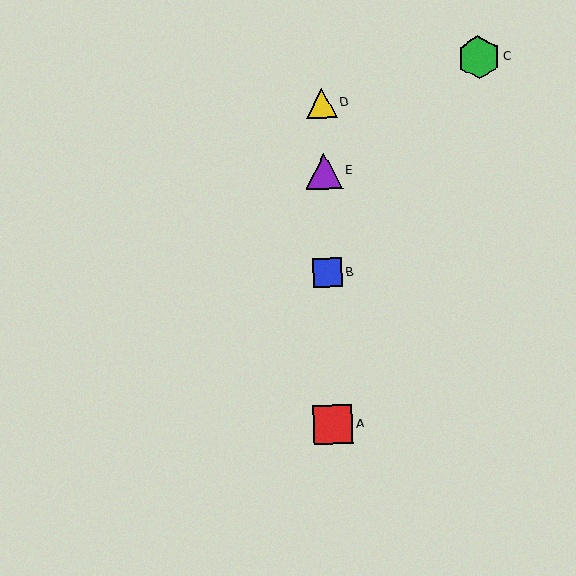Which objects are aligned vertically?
Objects A, B, D, E are aligned vertically.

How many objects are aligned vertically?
4 objects (A, B, D, E) are aligned vertically.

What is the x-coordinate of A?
Object A is at x≈333.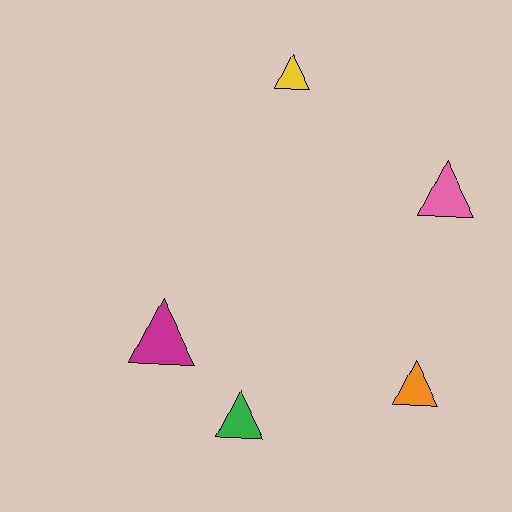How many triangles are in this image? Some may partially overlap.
There are 5 triangles.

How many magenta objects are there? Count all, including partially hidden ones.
There is 1 magenta object.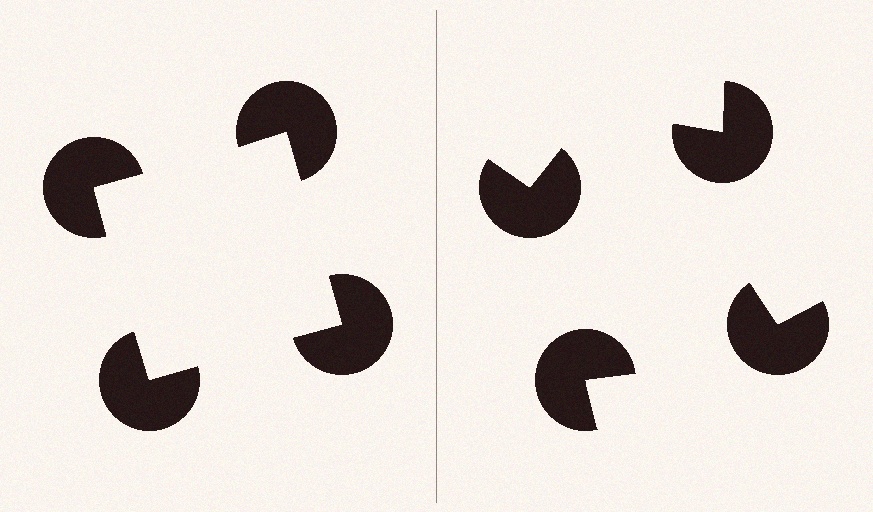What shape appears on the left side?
An illusory square.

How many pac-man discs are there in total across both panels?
8 — 4 on each side.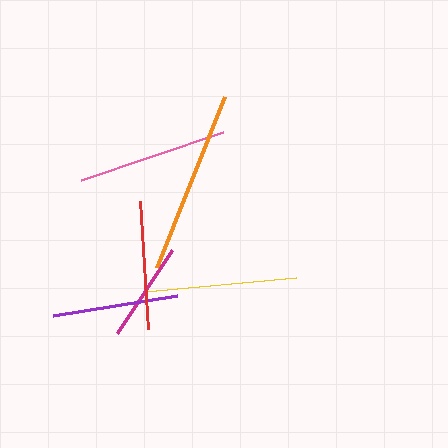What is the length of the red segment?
The red segment is approximately 128 pixels long.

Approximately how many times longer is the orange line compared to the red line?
The orange line is approximately 1.4 times the length of the red line.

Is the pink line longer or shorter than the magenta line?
The pink line is longer than the magenta line.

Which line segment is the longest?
The orange line is the longest at approximately 184 pixels.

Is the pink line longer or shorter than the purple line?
The pink line is longer than the purple line.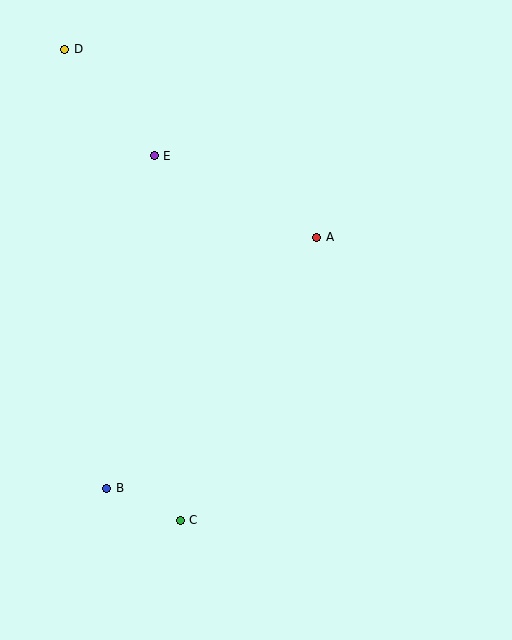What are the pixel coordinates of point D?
Point D is at (65, 49).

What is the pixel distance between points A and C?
The distance between A and C is 314 pixels.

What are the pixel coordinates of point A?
Point A is at (317, 237).